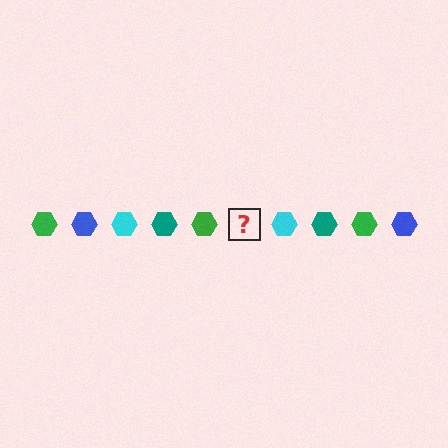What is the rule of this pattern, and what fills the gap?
The rule is that the pattern cycles through green, blue, cyan, teal hexagons. The gap should be filled with a blue hexagon.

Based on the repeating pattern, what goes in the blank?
The blank should be a blue hexagon.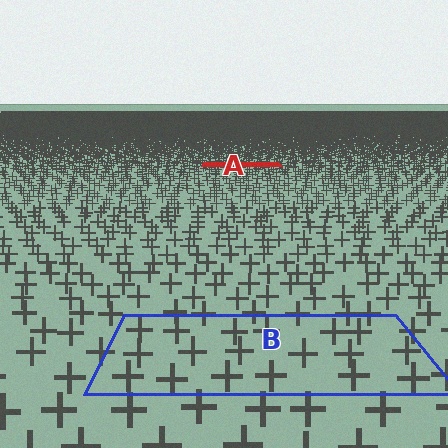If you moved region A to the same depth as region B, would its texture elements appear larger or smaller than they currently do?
They would appear larger. At a closer depth, the same texture elements are projected at a bigger on-screen size.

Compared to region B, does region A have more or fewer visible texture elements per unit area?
Region A has more texture elements per unit area — they are packed more densely because it is farther away.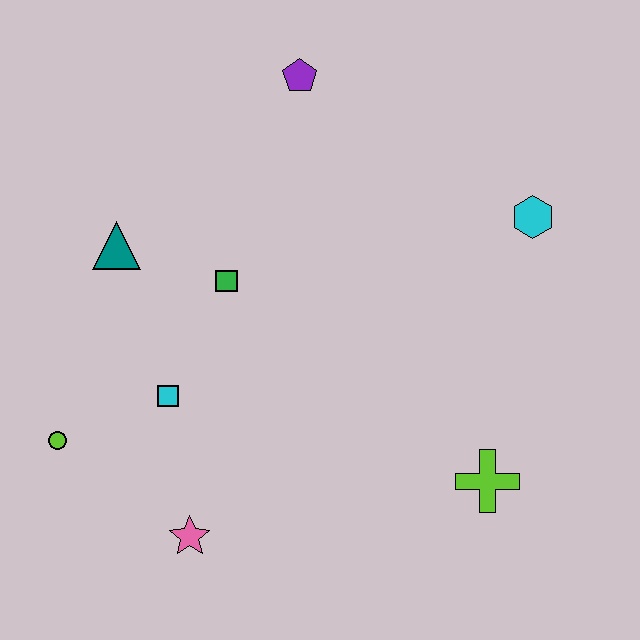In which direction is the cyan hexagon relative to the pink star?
The cyan hexagon is to the right of the pink star.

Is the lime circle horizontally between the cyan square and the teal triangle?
No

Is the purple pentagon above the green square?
Yes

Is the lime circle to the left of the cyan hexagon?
Yes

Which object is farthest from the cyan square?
The cyan hexagon is farthest from the cyan square.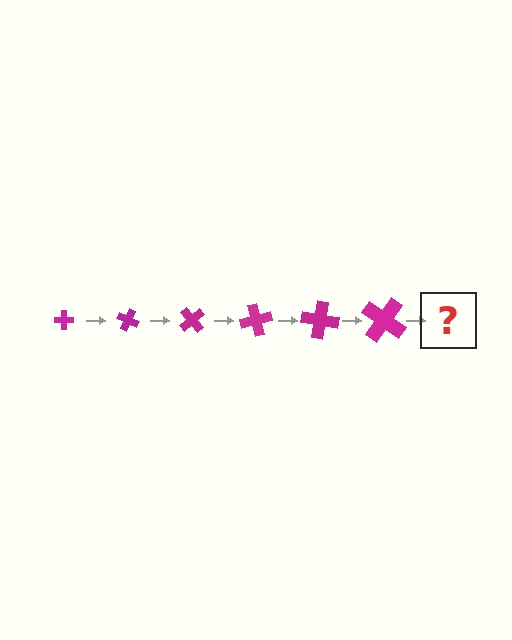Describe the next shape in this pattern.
It should be a cross, larger than the previous one and rotated 150 degrees from the start.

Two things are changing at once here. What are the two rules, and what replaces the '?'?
The two rules are that the cross grows larger each step and it rotates 25 degrees each step. The '?' should be a cross, larger than the previous one and rotated 150 degrees from the start.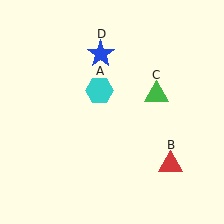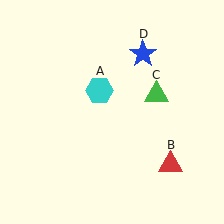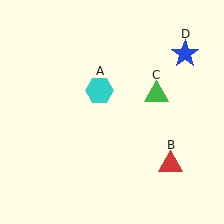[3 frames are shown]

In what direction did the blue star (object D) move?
The blue star (object D) moved right.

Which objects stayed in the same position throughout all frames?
Cyan hexagon (object A) and red triangle (object B) and green triangle (object C) remained stationary.